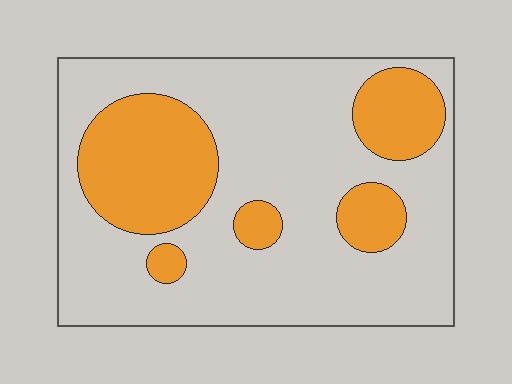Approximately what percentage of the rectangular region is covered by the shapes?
Approximately 30%.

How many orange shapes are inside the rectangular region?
5.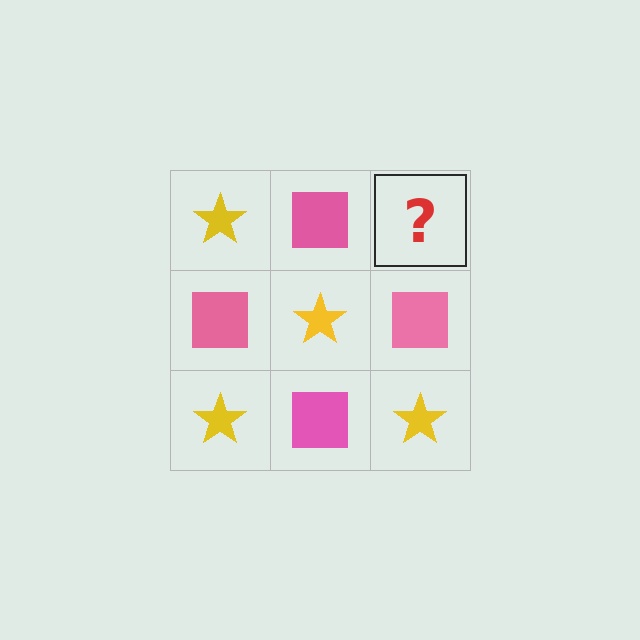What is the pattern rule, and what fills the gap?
The rule is that it alternates yellow star and pink square in a checkerboard pattern. The gap should be filled with a yellow star.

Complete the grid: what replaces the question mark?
The question mark should be replaced with a yellow star.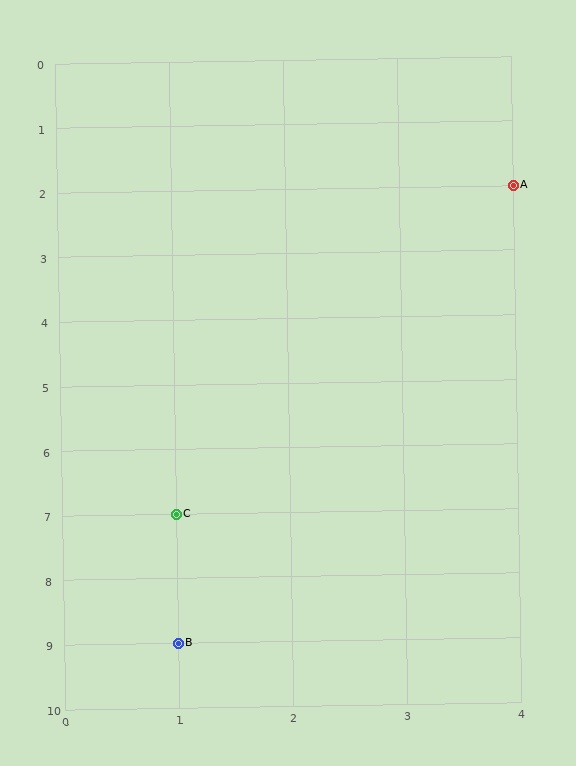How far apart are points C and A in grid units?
Points C and A are 3 columns and 5 rows apart (about 5.8 grid units diagonally).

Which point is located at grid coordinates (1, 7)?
Point C is at (1, 7).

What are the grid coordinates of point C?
Point C is at grid coordinates (1, 7).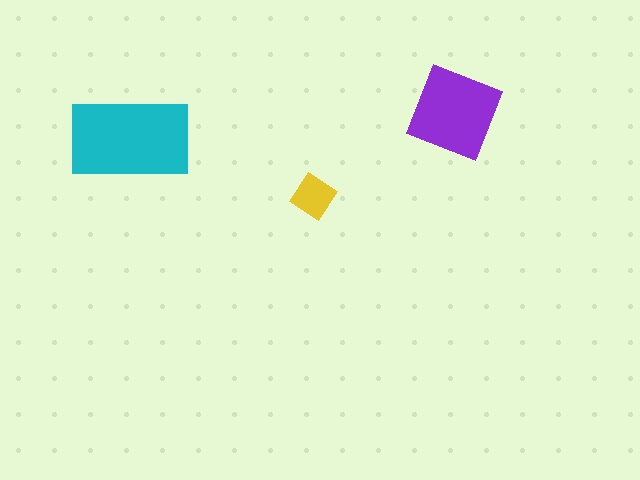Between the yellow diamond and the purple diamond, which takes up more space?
The purple diamond.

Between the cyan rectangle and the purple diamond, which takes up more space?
The cyan rectangle.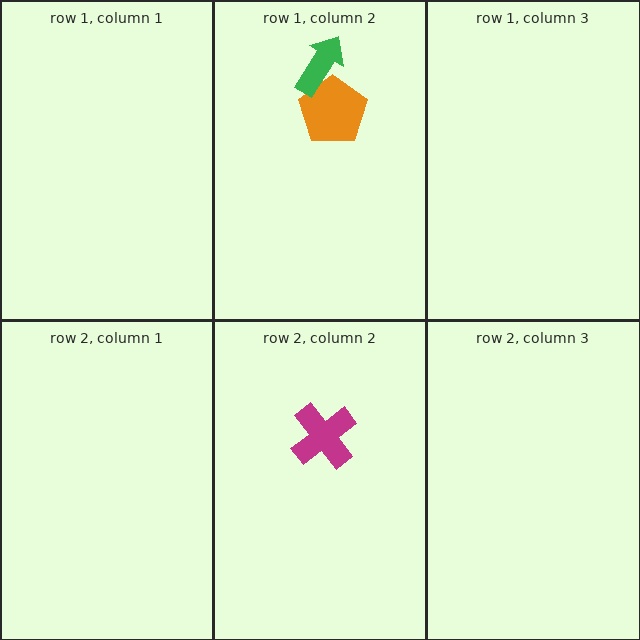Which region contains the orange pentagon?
The row 1, column 2 region.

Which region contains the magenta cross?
The row 2, column 2 region.